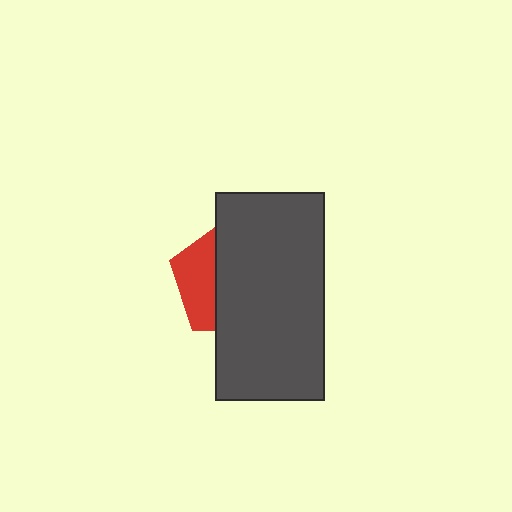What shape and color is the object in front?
The object in front is a dark gray rectangle.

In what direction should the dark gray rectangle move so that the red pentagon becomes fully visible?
The dark gray rectangle should move right. That is the shortest direction to clear the overlap and leave the red pentagon fully visible.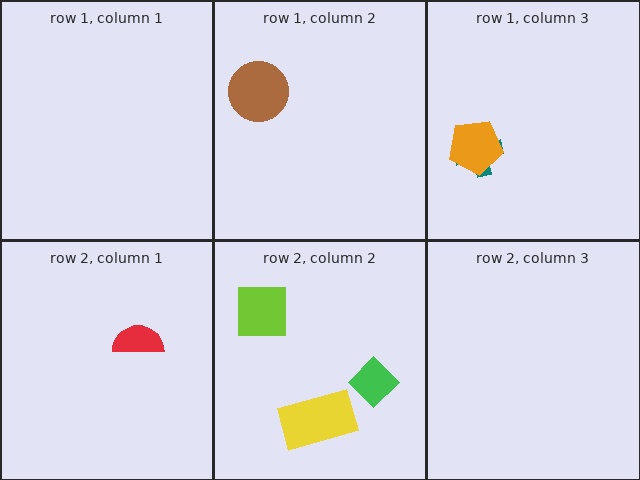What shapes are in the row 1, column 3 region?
The teal cross, the orange pentagon.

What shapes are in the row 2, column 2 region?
The green diamond, the lime square, the yellow rectangle.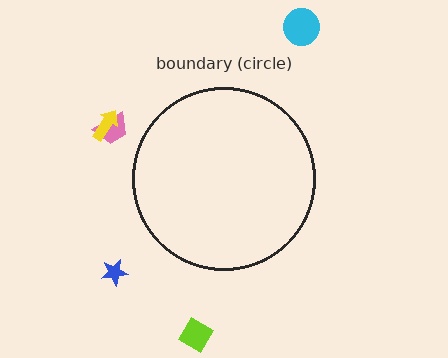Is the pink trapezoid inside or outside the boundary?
Outside.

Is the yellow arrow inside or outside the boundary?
Outside.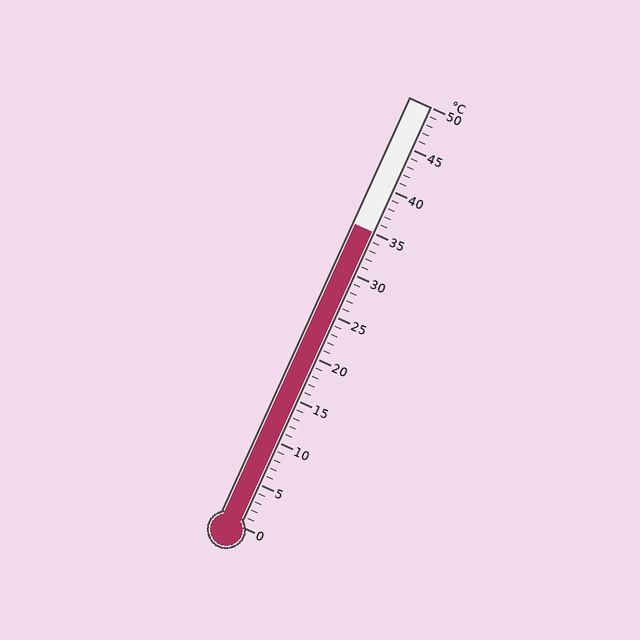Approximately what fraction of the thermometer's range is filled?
The thermometer is filled to approximately 70% of its range.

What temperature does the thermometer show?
The thermometer shows approximately 35°C.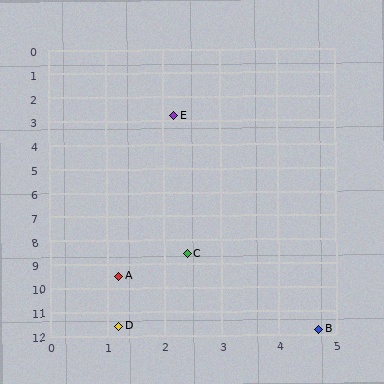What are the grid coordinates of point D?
Point D is at approximately (1.2, 11.6).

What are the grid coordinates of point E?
Point E is at approximately (2.2, 2.8).